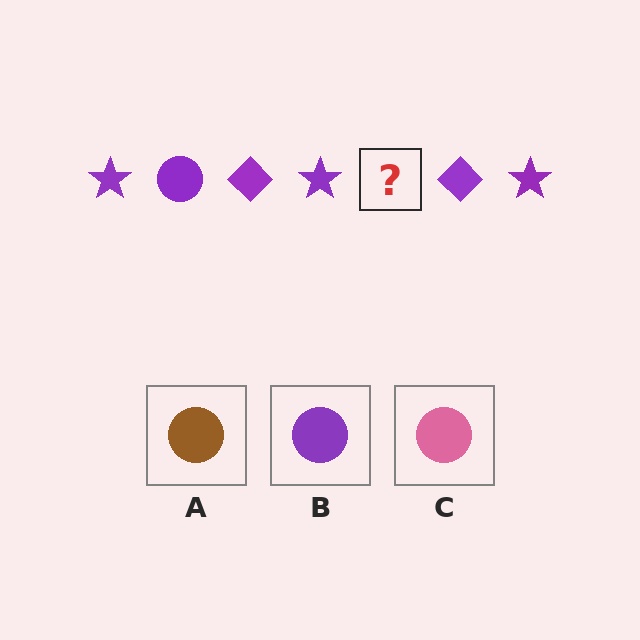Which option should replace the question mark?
Option B.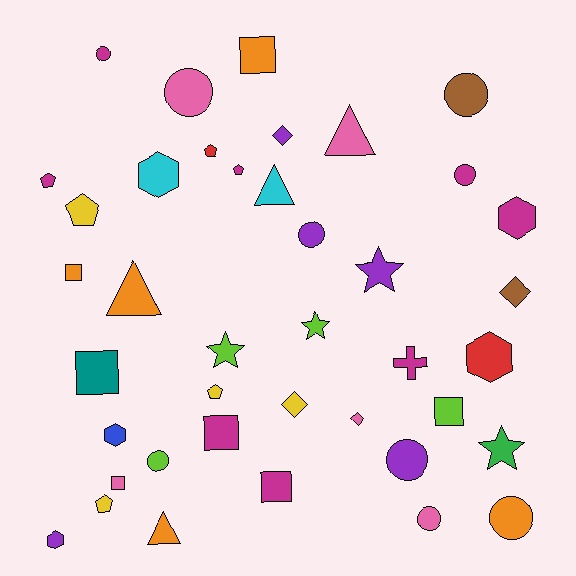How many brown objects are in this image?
There are 2 brown objects.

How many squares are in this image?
There are 7 squares.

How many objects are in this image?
There are 40 objects.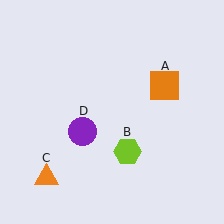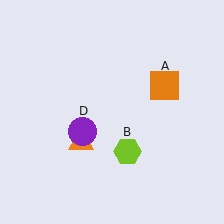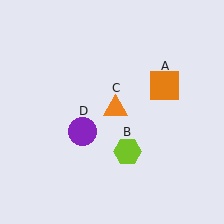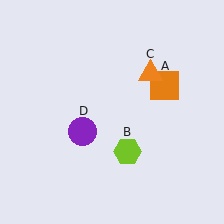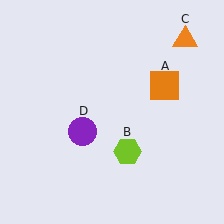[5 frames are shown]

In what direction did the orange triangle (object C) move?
The orange triangle (object C) moved up and to the right.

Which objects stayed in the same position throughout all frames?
Orange square (object A) and lime hexagon (object B) and purple circle (object D) remained stationary.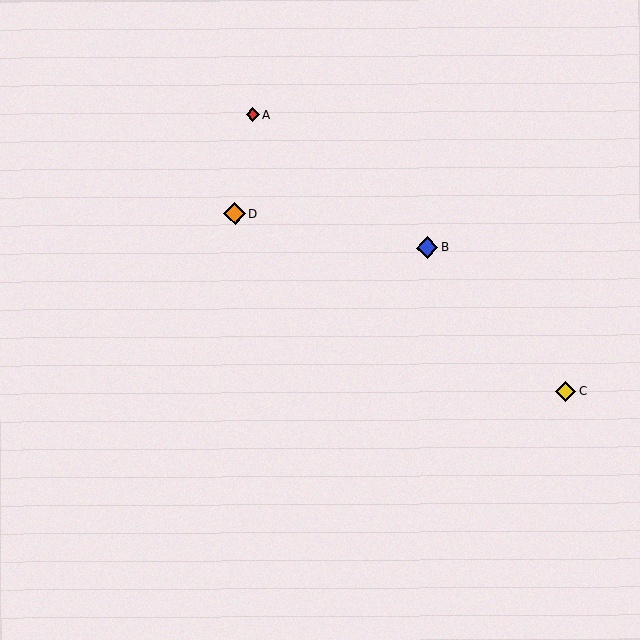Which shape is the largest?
The orange diamond (labeled D) is the largest.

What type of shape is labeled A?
Shape A is a red diamond.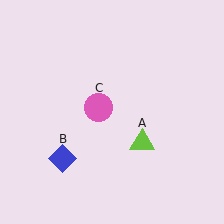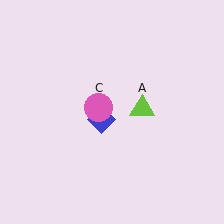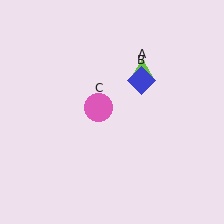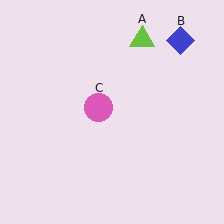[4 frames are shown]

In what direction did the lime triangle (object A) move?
The lime triangle (object A) moved up.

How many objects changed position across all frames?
2 objects changed position: lime triangle (object A), blue diamond (object B).